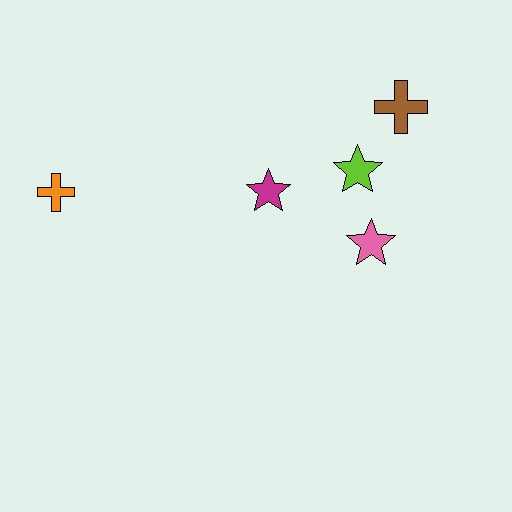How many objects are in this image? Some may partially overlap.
There are 5 objects.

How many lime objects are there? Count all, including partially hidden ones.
There is 1 lime object.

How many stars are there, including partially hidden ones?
There are 3 stars.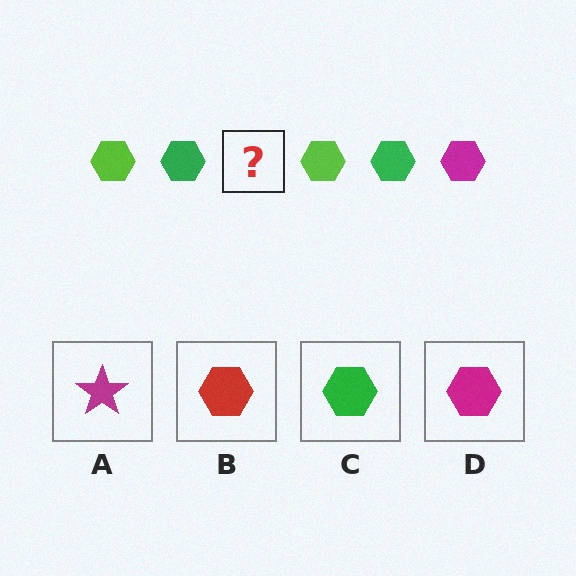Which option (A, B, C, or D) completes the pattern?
D.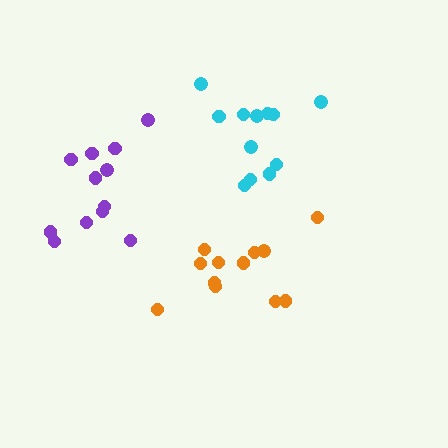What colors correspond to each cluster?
The clusters are colored: purple, orange, cyan.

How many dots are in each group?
Group 1: 12 dots, Group 2: 12 dots, Group 3: 12 dots (36 total).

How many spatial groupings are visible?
There are 3 spatial groupings.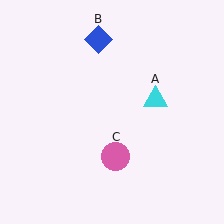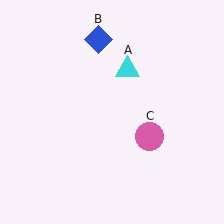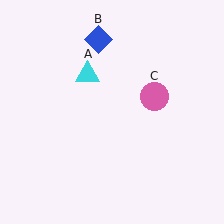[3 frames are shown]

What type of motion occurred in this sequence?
The cyan triangle (object A), pink circle (object C) rotated counterclockwise around the center of the scene.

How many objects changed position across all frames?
2 objects changed position: cyan triangle (object A), pink circle (object C).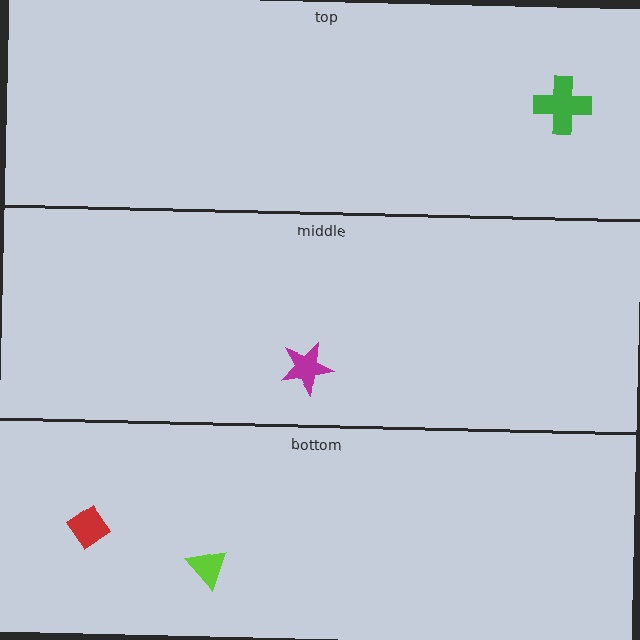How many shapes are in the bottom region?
2.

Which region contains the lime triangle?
The bottom region.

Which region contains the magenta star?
The middle region.